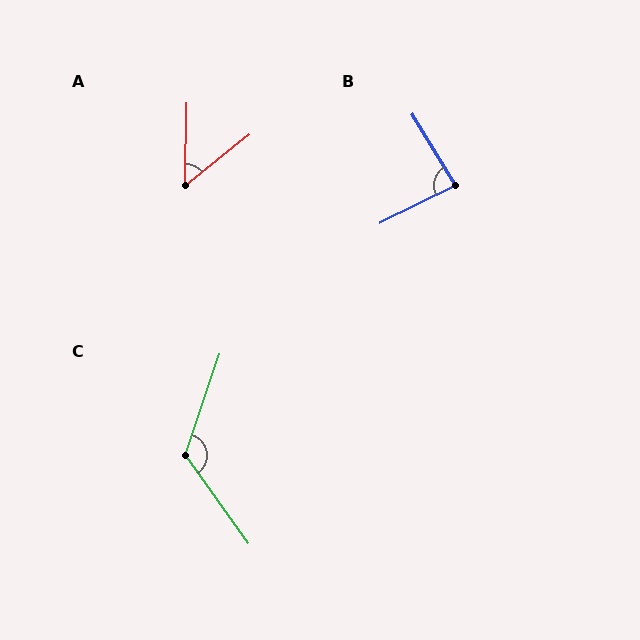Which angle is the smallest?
A, at approximately 51 degrees.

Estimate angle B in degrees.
Approximately 85 degrees.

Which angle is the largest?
C, at approximately 125 degrees.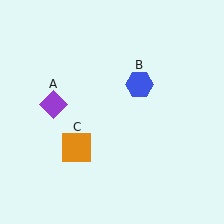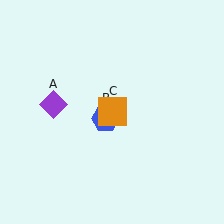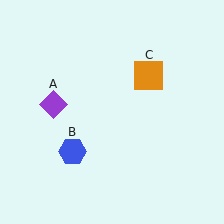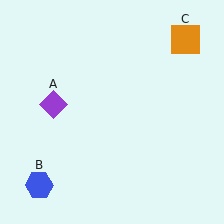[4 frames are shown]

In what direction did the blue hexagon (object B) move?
The blue hexagon (object B) moved down and to the left.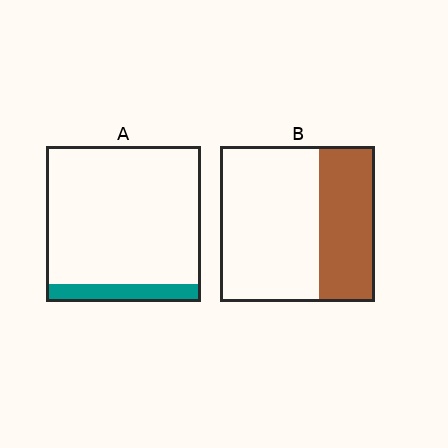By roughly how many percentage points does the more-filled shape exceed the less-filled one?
By roughly 25 percentage points (B over A).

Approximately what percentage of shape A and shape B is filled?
A is approximately 10% and B is approximately 35%.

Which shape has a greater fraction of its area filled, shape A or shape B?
Shape B.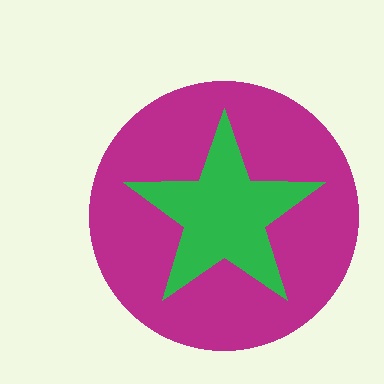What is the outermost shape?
The magenta circle.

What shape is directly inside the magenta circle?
The green star.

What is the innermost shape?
The green star.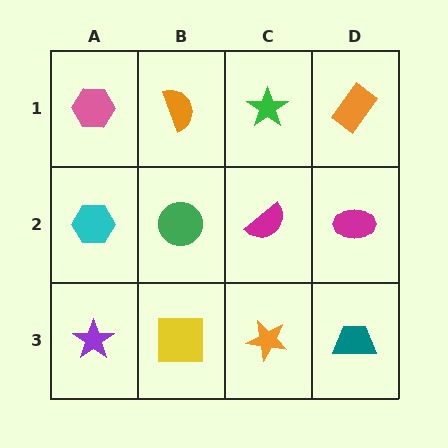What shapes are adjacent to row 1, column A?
A cyan hexagon (row 2, column A), an orange semicircle (row 1, column B).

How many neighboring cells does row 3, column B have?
3.